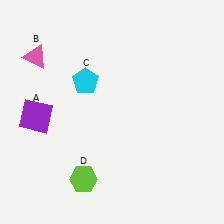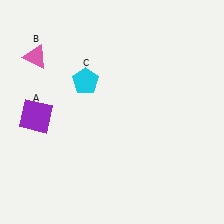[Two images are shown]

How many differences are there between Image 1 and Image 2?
There is 1 difference between the two images.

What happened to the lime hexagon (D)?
The lime hexagon (D) was removed in Image 2. It was in the bottom-left area of Image 1.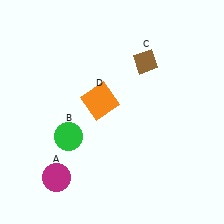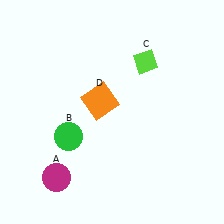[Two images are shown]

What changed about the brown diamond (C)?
In Image 1, C is brown. In Image 2, it changed to lime.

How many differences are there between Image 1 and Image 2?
There is 1 difference between the two images.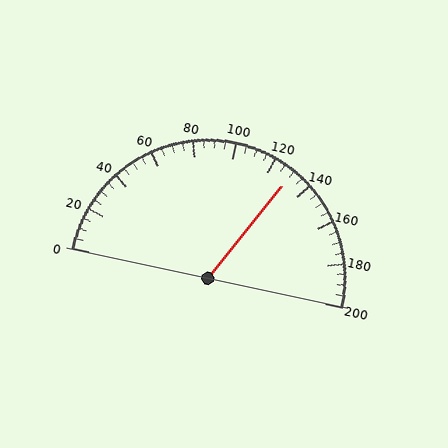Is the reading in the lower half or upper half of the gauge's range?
The reading is in the upper half of the range (0 to 200).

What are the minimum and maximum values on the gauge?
The gauge ranges from 0 to 200.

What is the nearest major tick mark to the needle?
The nearest major tick mark is 120.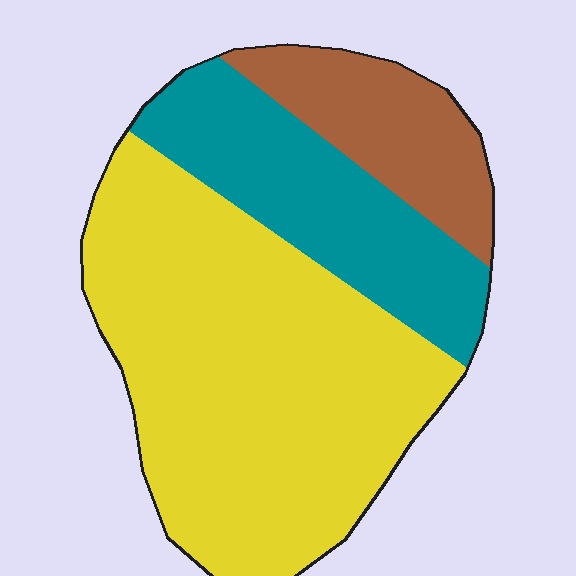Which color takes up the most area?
Yellow, at roughly 60%.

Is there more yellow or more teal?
Yellow.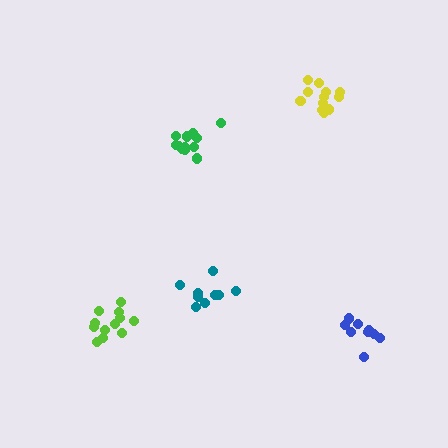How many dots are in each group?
Group 1: 9 dots, Group 2: 12 dots, Group 3: 9 dots, Group 4: 13 dots, Group 5: 13 dots (56 total).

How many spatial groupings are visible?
There are 5 spatial groupings.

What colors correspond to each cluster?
The clusters are colored: teal, lime, blue, green, yellow.